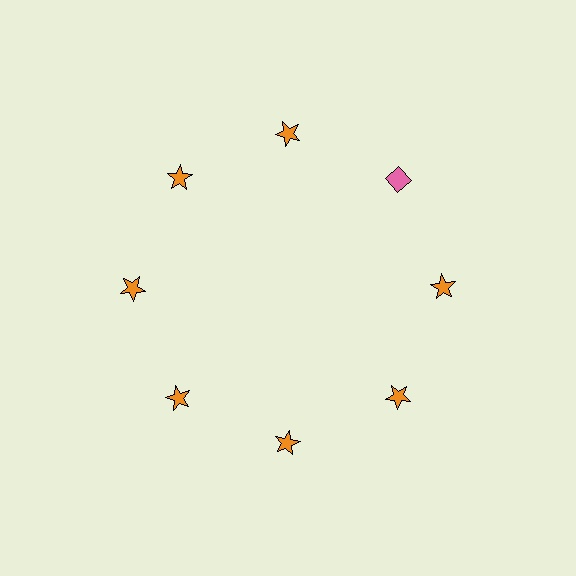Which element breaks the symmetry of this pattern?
The pink diamond at roughly the 2 o'clock position breaks the symmetry. All other shapes are orange stars.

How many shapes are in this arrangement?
There are 8 shapes arranged in a ring pattern.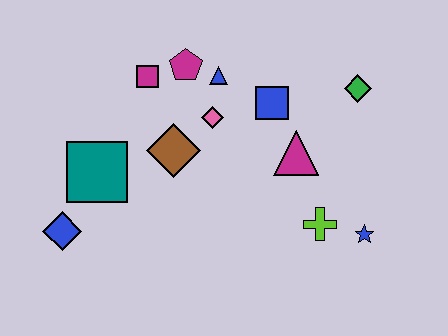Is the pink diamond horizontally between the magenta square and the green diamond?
Yes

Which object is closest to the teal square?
The blue diamond is closest to the teal square.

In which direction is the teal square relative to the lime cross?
The teal square is to the left of the lime cross.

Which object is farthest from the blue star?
The blue diamond is farthest from the blue star.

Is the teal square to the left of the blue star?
Yes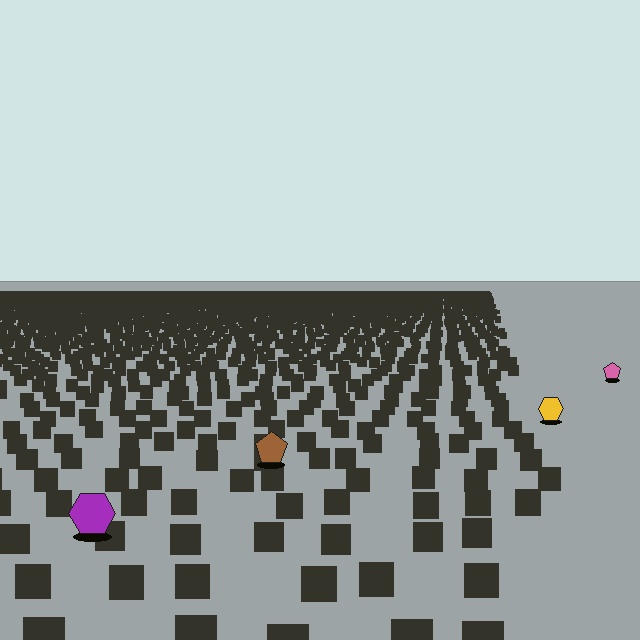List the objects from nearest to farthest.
From nearest to farthest: the purple hexagon, the brown pentagon, the yellow hexagon, the pink pentagon.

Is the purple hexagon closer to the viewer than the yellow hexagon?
Yes. The purple hexagon is closer — you can tell from the texture gradient: the ground texture is coarser near it.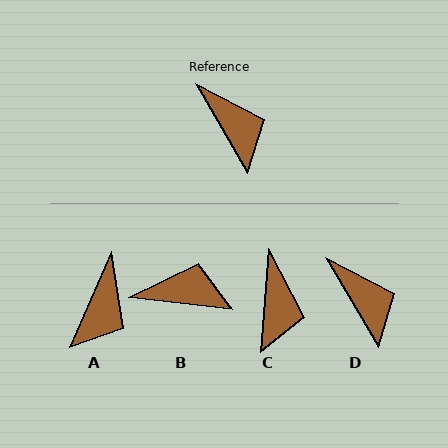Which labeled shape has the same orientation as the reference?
D.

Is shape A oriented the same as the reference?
No, it is off by about 54 degrees.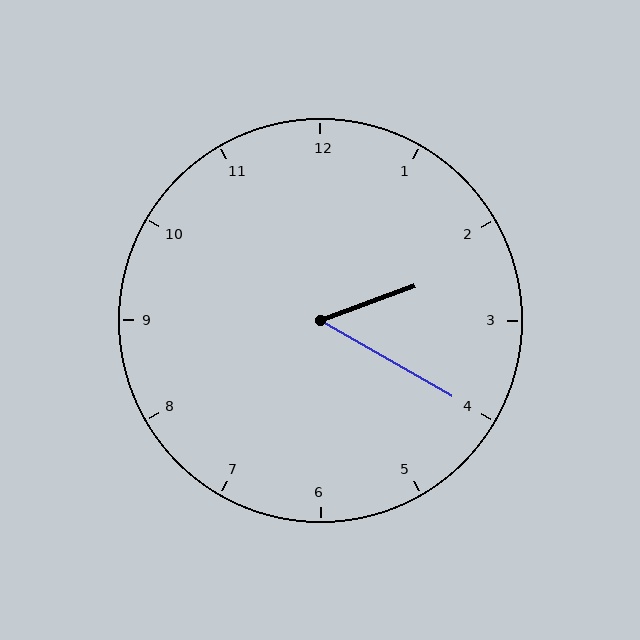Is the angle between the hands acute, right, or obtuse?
It is acute.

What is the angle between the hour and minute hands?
Approximately 50 degrees.